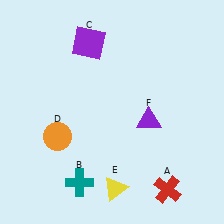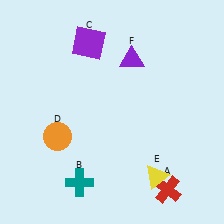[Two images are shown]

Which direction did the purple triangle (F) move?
The purple triangle (F) moved up.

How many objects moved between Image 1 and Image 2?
2 objects moved between the two images.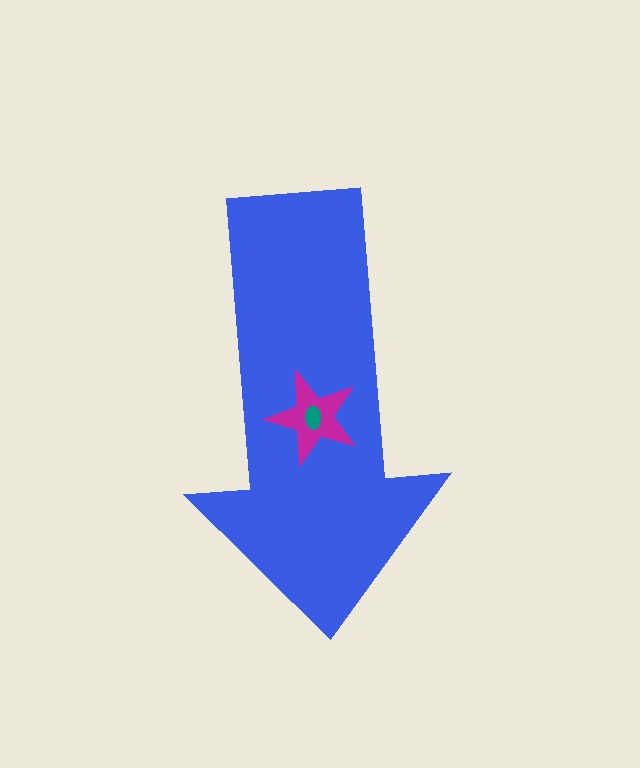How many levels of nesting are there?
3.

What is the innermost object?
The teal ellipse.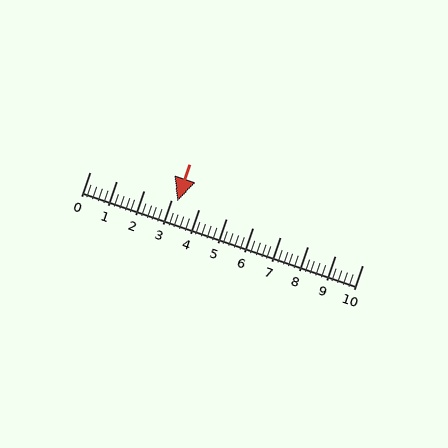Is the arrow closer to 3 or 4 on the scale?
The arrow is closer to 3.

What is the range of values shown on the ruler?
The ruler shows values from 0 to 10.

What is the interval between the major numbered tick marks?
The major tick marks are spaced 1 units apart.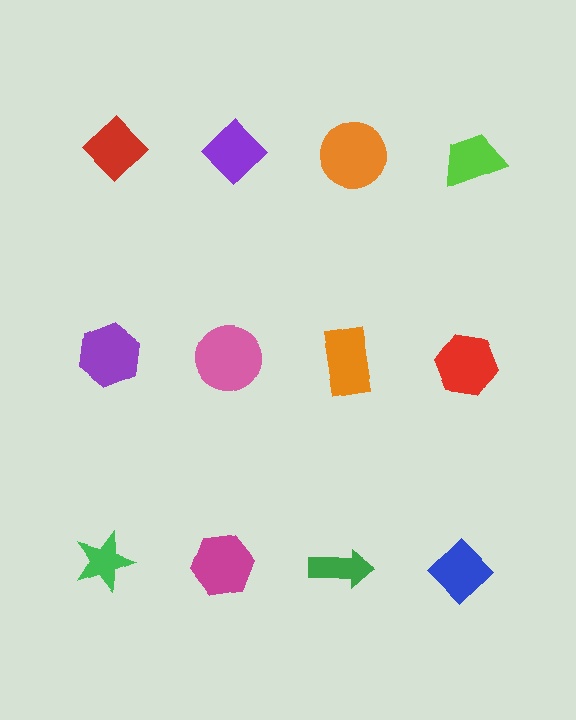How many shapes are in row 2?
4 shapes.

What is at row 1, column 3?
An orange circle.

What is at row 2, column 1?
A purple hexagon.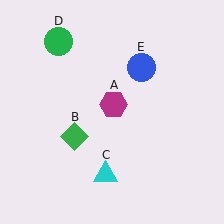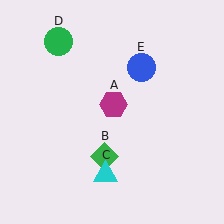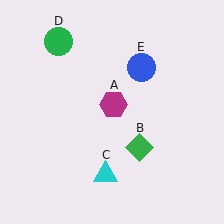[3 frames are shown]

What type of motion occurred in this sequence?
The green diamond (object B) rotated counterclockwise around the center of the scene.